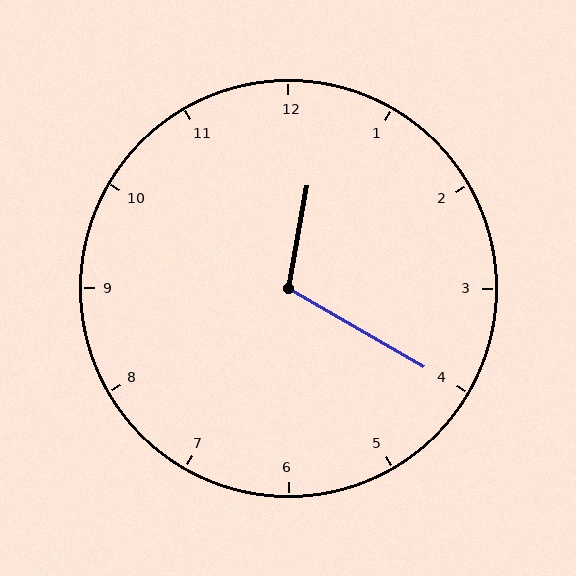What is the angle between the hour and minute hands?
Approximately 110 degrees.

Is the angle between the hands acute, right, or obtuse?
It is obtuse.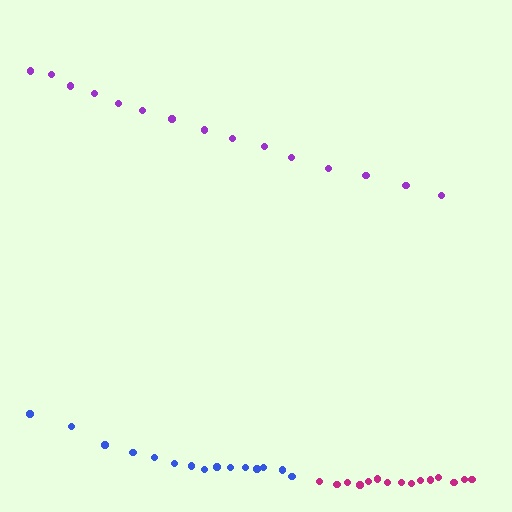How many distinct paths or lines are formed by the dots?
There are 3 distinct paths.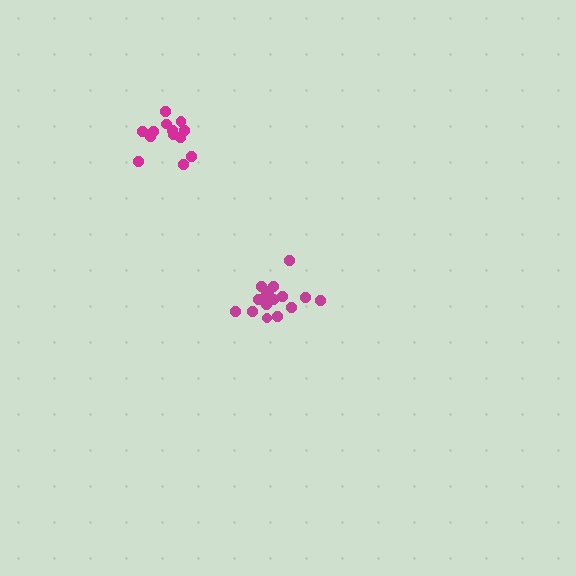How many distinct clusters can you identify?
There are 2 distinct clusters.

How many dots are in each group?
Group 1: 16 dots, Group 2: 13 dots (29 total).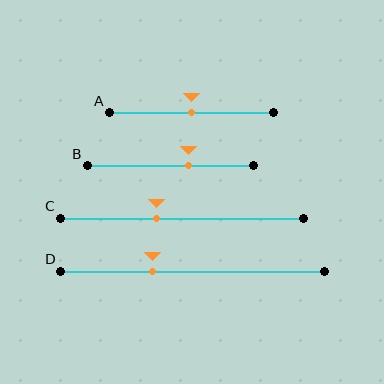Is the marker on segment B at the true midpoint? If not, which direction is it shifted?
No, the marker on segment B is shifted to the right by about 11% of the segment length.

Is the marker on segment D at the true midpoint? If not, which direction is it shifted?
No, the marker on segment D is shifted to the left by about 15% of the segment length.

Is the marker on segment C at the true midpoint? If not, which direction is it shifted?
No, the marker on segment C is shifted to the left by about 10% of the segment length.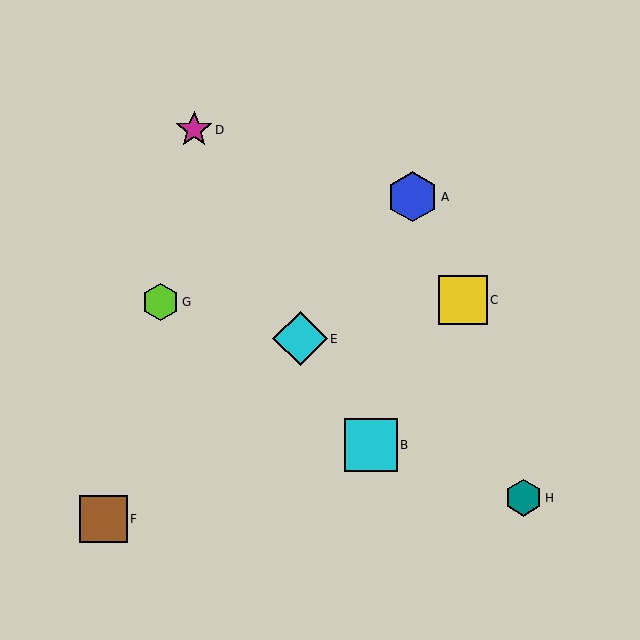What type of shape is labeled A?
Shape A is a blue hexagon.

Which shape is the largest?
The cyan diamond (labeled E) is the largest.